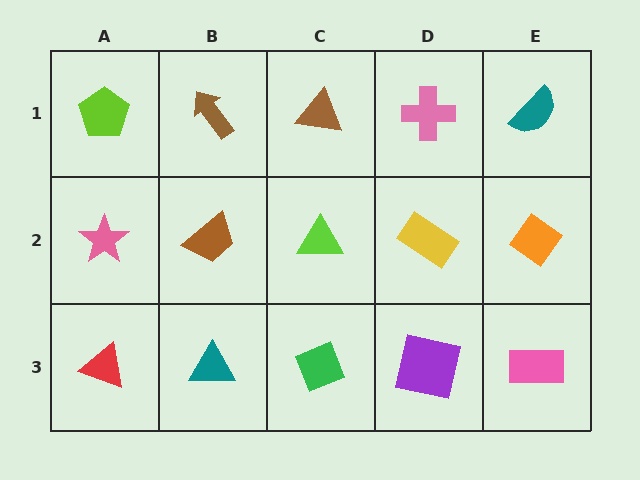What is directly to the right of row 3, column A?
A teal triangle.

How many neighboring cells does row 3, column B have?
3.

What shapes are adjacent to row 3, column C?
A lime triangle (row 2, column C), a teal triangle (row 3, column B), a purple square (row 3, column D).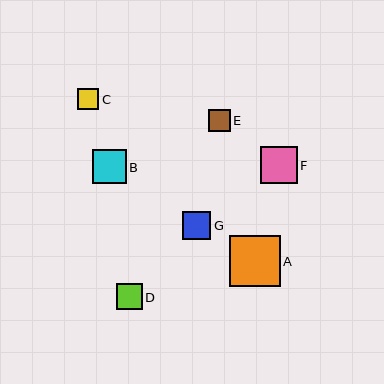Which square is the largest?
Square A is the largest with a size of approximately 51 pixels.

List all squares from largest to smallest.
From largest to smallest: A, F, B, G, D, E, C.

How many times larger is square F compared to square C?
Square F is approximately 1.8 times the size of square C.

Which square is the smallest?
Square C is the smallest with a size of approximately 21 pixels.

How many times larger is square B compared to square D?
Square B is approximately 1.3 times the size of square D.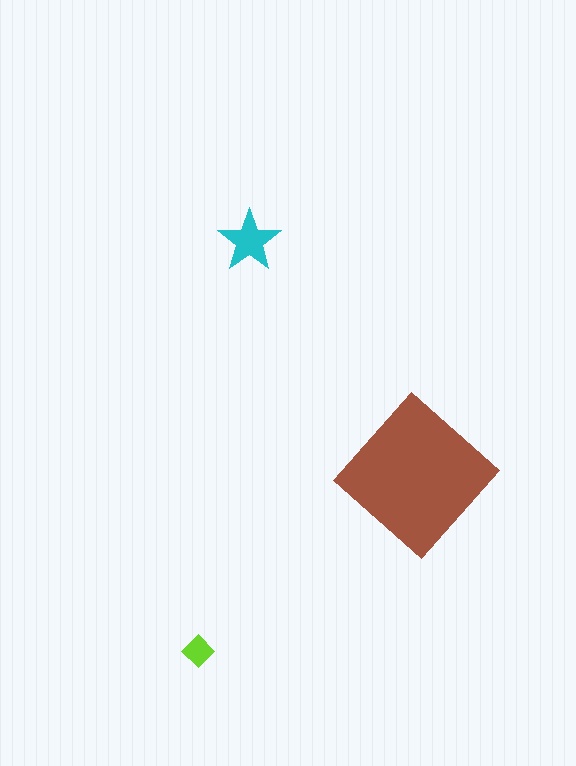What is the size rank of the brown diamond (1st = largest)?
1st.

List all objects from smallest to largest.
The lime diamond, the cyan star, the brown diamond.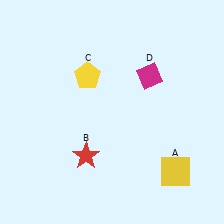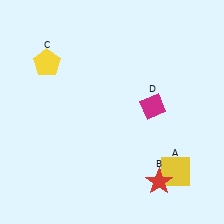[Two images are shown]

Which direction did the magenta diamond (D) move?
The magenta diamond (D) moved down.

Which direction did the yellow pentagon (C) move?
The yellow pentagon (C) moved left.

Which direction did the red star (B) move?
The red star (B) moved right.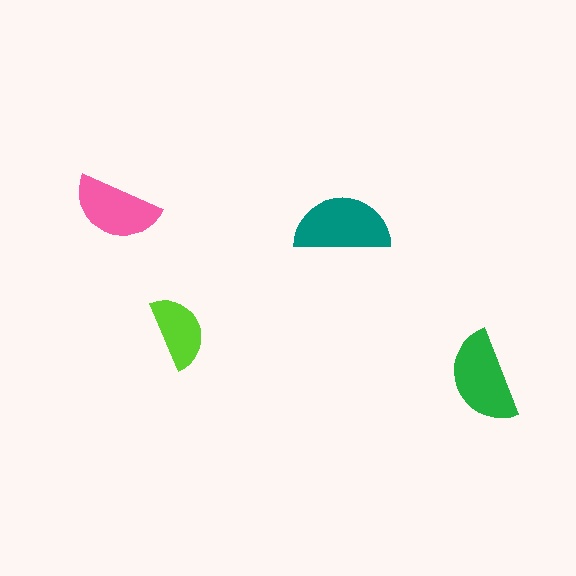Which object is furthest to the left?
The pink semicircle is leftmost.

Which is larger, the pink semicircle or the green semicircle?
The green one.